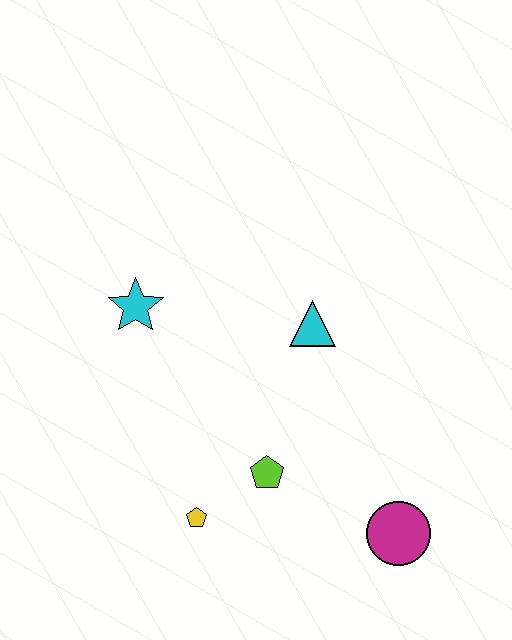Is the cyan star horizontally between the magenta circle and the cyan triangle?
No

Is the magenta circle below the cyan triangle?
Yes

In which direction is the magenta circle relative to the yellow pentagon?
The magenta circle is to the right of the yellow pentagon.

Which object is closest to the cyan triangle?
The lime pentagon is closest to the cyan triangle.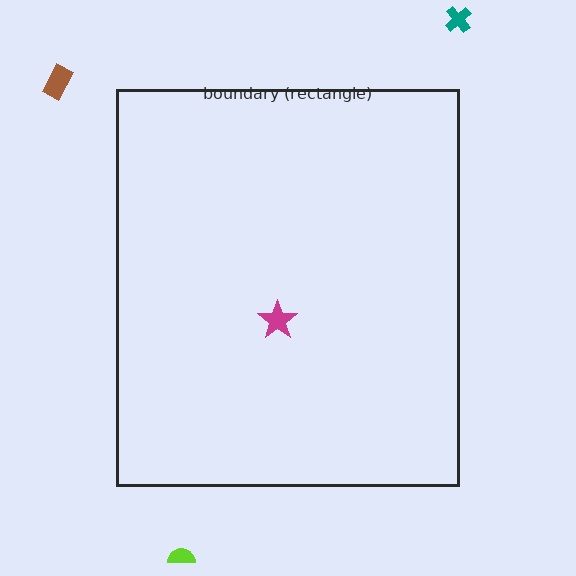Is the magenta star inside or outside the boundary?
Inside.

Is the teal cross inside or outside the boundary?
Outside.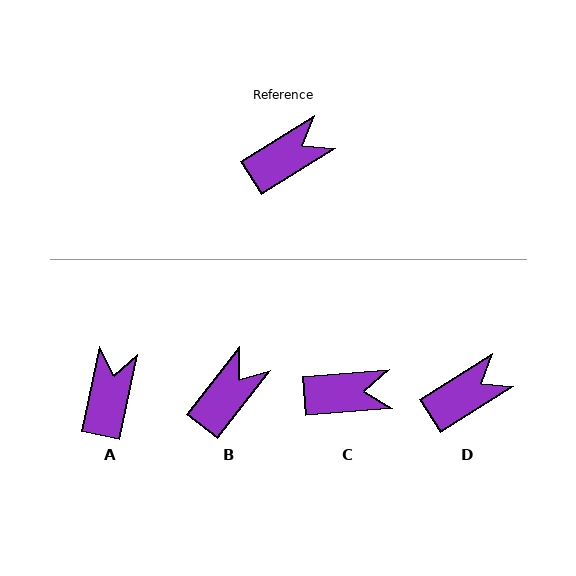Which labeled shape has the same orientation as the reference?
D.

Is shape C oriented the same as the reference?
No, it is off by about 27 degrees.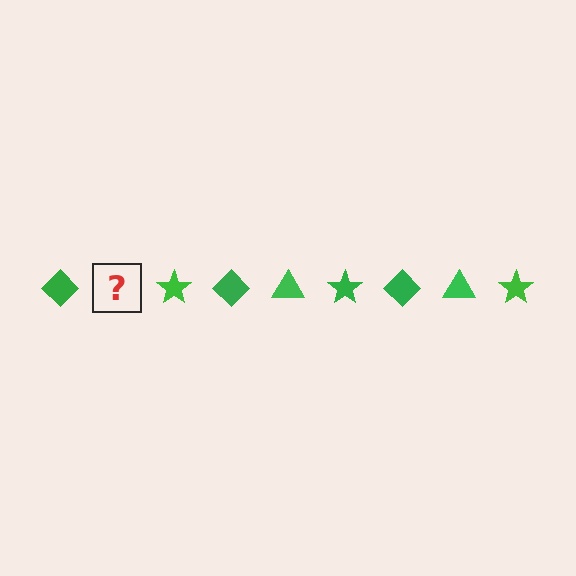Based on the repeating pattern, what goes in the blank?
The blank should be a green triangle.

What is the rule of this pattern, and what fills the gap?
The rule is that the pattern cycles through diamond, triangle, star shapes in green. The gap should be filled with a green triangle.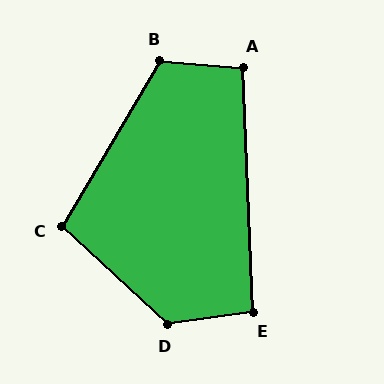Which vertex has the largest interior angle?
D, at approximately 129 degrees.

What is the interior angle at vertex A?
Approximately 97 degrees (obtuse).